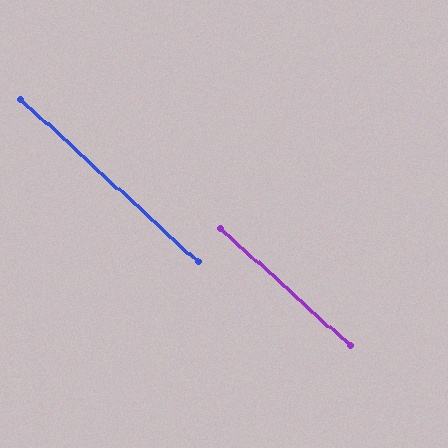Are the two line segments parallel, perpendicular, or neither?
Parallel — their directions differ by only 0.3°.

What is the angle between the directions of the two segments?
Approximately 0 degrees.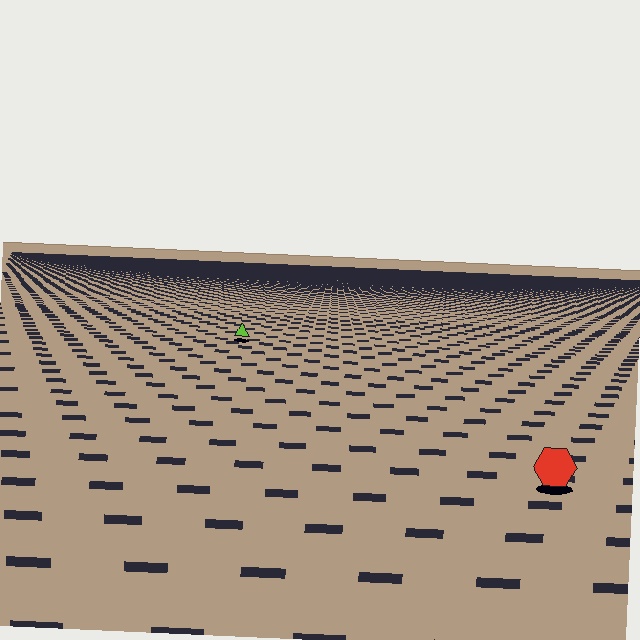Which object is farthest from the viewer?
The lime triangle is farthest from the viewer. It appears smaller and the ground texture around it is denser.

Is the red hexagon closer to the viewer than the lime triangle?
Yes. The red hexagon is closer — you can tell from the texture gradient: the ground texture is coarser near it.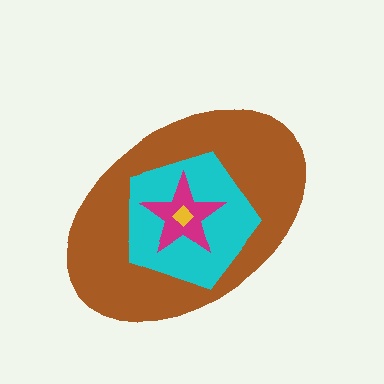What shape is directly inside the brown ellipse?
The cyan pentagon.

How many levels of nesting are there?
4.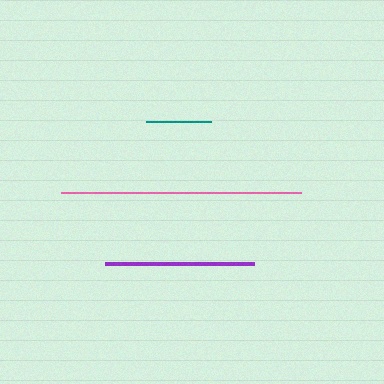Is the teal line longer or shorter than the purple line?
The purple line is longer than the teal line.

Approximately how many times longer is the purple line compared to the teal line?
The purple line is approximately 2.3 times the length of the teal line.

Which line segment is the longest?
The pink line is the longest at approximately 241 pixels.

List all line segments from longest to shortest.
From longest to shortest: pink, purple, teal.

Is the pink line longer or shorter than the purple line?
The pink line is longer than the purple line.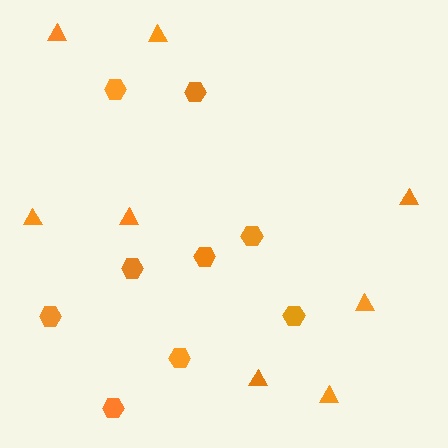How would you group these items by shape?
There are 2 groups: one group of triangles (8) and one group of hexagons (9).